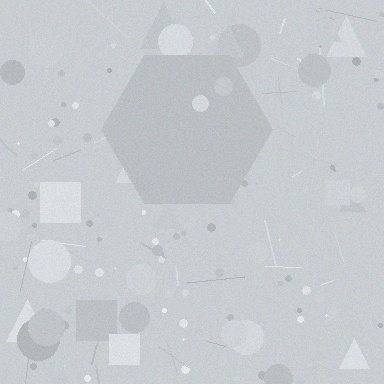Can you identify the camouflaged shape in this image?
The camouflaged shape is a hexagon.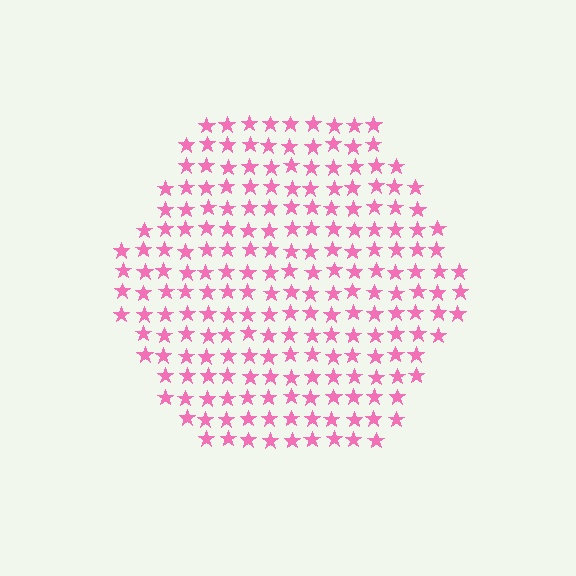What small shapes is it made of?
It is made of small stars.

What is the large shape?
The large shape is a hexagon.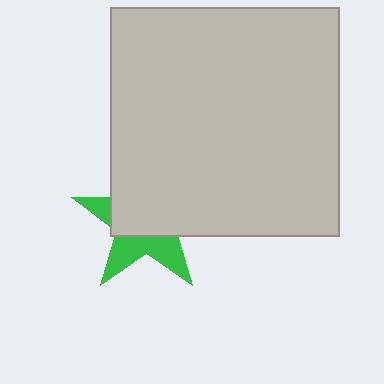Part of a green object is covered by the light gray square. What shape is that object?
It is a star.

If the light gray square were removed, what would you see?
You would see the complete green star.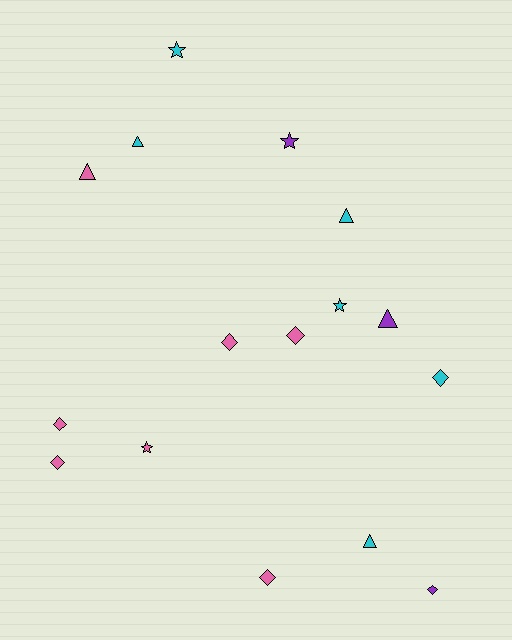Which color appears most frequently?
Pink, with 7 objects.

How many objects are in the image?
There are 16 objects.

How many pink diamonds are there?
There are 5 pink diamonds.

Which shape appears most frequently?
Diamond, with 7 objects.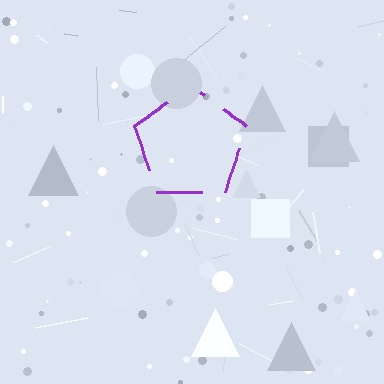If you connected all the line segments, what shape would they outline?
They would outline a pentagon.